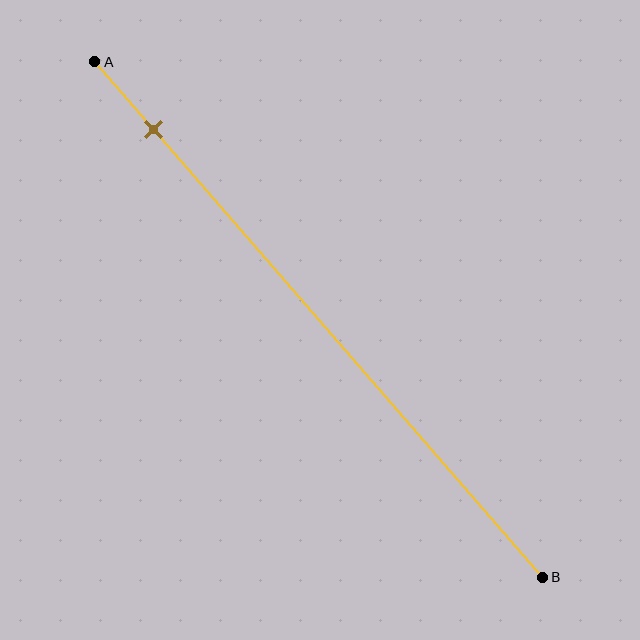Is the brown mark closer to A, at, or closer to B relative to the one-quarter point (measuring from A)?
The brown mark is closer to point A than the one-quarter point of segment AB.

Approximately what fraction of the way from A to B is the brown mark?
The brown mark is approximately 15% of the way from A to B.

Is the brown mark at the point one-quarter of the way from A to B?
No, the mark is at about 15% from A, not at the 25% one-quarter point.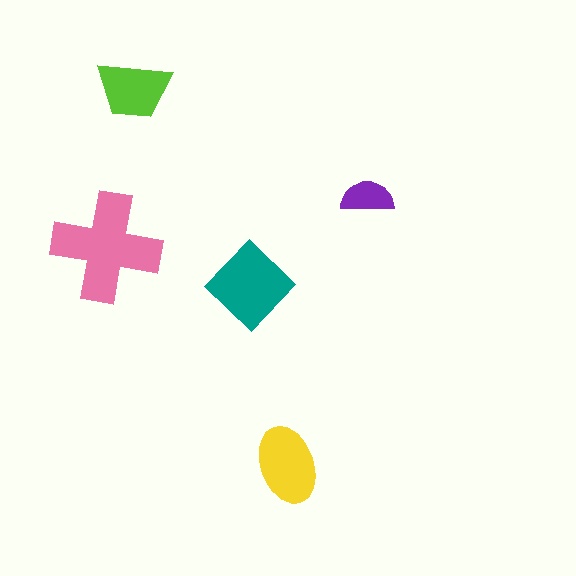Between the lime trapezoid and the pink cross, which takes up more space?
The pink cross.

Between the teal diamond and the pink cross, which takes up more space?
The pink cross.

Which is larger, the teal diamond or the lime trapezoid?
The teal diamond.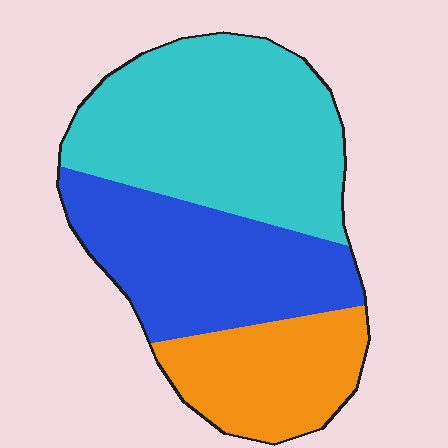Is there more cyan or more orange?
Cyan.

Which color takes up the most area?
Cyan, at roughly 45%.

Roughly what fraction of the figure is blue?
Blue covers around 35% of the figure.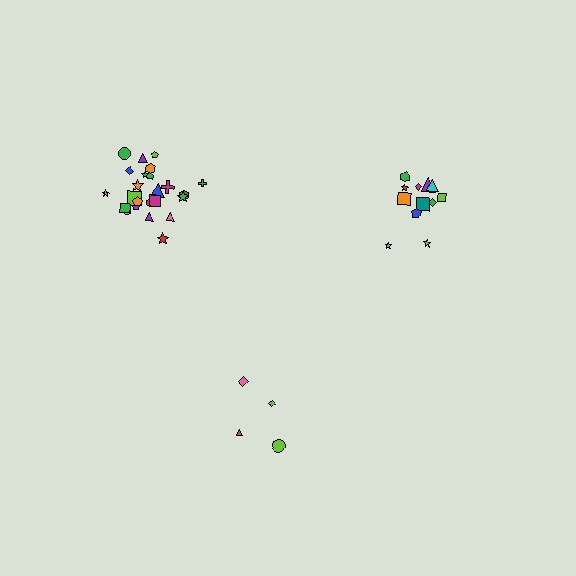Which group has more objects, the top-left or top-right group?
The top-left group.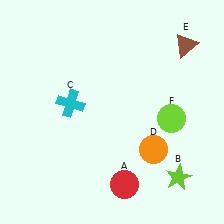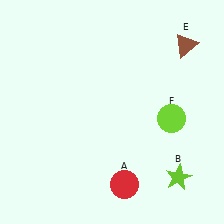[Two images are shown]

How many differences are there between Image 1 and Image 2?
There are 2 differences between the two images.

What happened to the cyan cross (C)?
The cyan cross (C) was removed in Image 2. It was in the top-left area of Image 1.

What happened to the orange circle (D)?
The orange circle (D) was removed in Image 2. It was in the bottom-right area of Image 1.